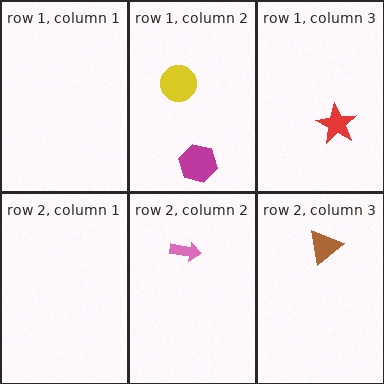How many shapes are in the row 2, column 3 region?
1.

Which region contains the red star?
The row 1, column 3 region.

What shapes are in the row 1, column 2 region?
The magenta hexagon, the yellow circle.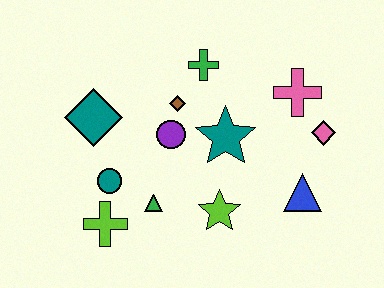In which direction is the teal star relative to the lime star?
The teal star is above the lime star.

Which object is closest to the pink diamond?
The pink cross is closest to the pink diamond.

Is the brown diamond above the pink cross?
No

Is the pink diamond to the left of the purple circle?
No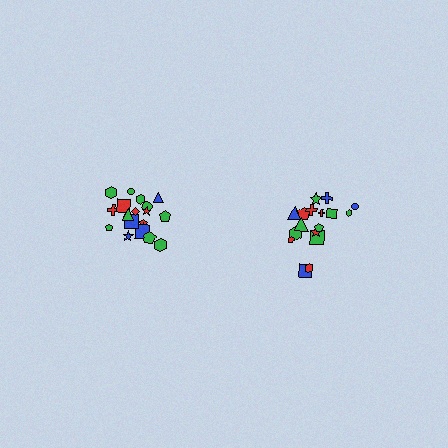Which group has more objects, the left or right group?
The left group.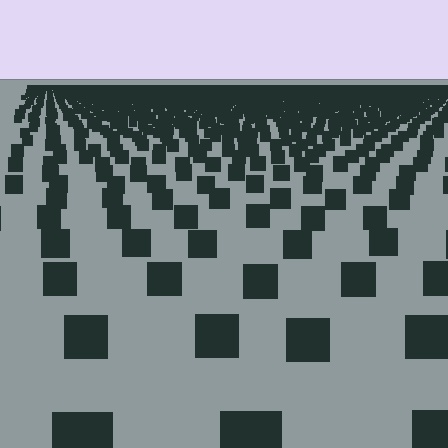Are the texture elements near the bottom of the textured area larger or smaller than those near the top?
Larger. Near the bottom, elements are closer to the viewer and appear at a bigger on-screen size.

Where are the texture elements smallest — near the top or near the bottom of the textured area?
Near the top.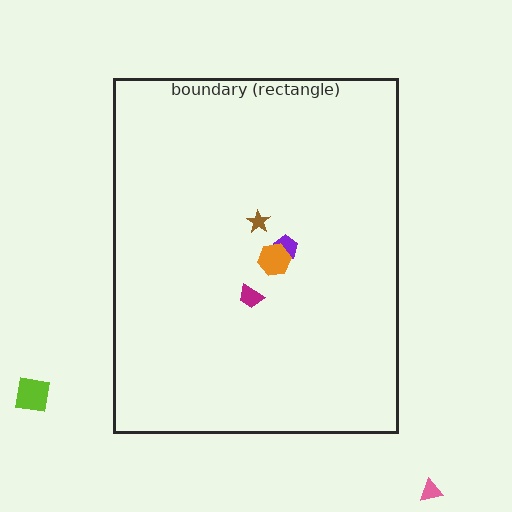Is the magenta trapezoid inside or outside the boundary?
Inside.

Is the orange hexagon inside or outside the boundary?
Inside.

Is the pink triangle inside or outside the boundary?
Outside.